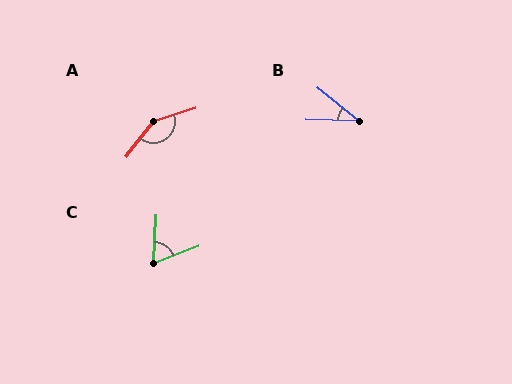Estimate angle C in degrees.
Approximately 65 degrees.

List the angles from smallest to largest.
B (37°), C (65°), A (145°).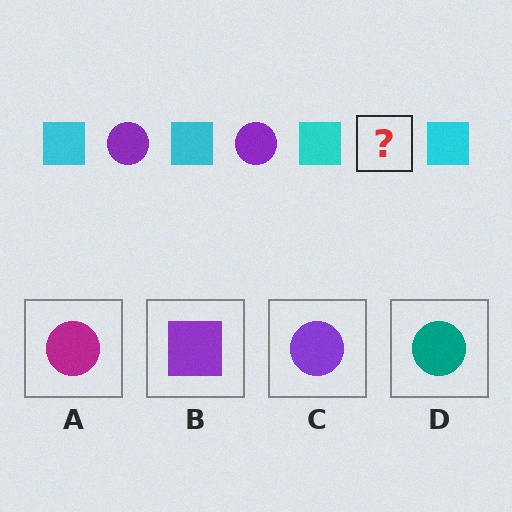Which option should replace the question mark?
Option C.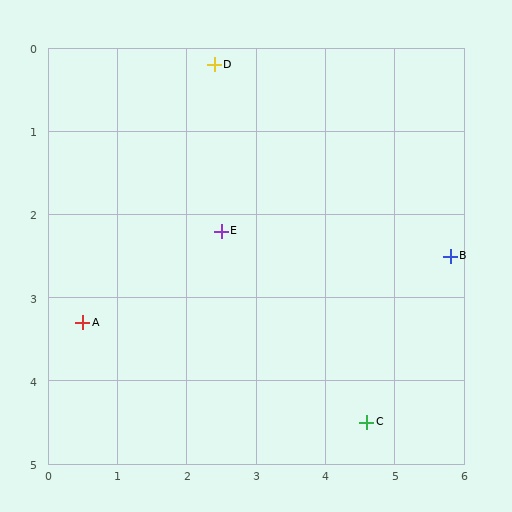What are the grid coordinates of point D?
Point D is at approximately (2.4, 0.2).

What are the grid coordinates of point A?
Point A is at approximately (0.5, 3.3).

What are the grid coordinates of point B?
Point B is at approximately (5.8, 2.5).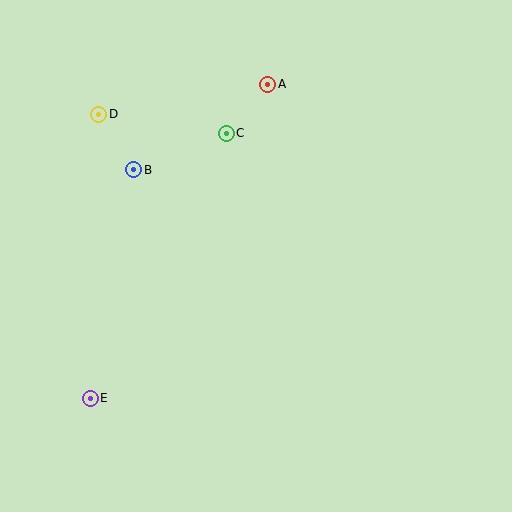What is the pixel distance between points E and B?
The distance between E and B is 233 pixels.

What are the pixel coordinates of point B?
Point B is at (134, 170).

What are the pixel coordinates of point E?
Point E is at (90, 398).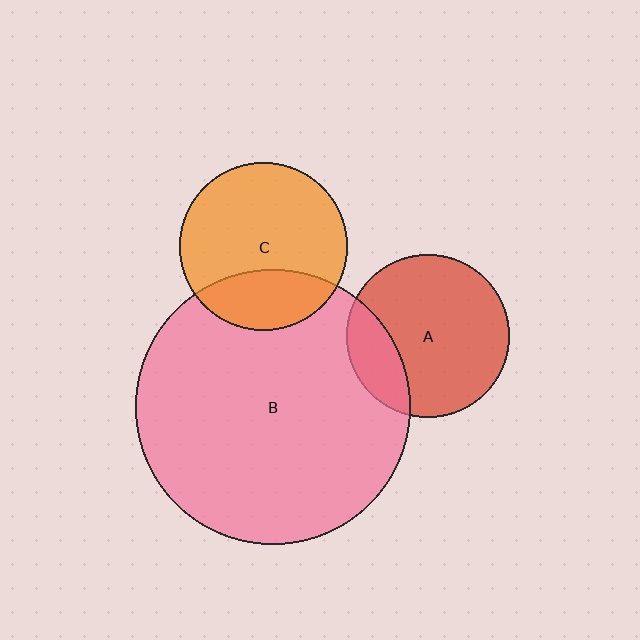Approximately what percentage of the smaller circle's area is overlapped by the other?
Approximately 20%.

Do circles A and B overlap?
Yes.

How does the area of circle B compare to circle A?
Approximately 2.8 times.